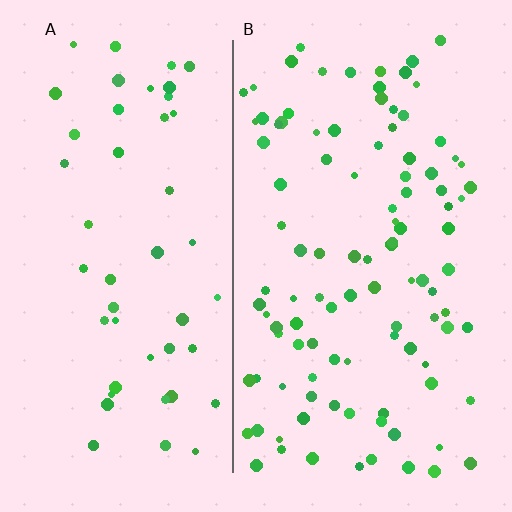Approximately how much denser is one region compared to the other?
Approximately 2.2× — region B over region A.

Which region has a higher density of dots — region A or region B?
B (the right).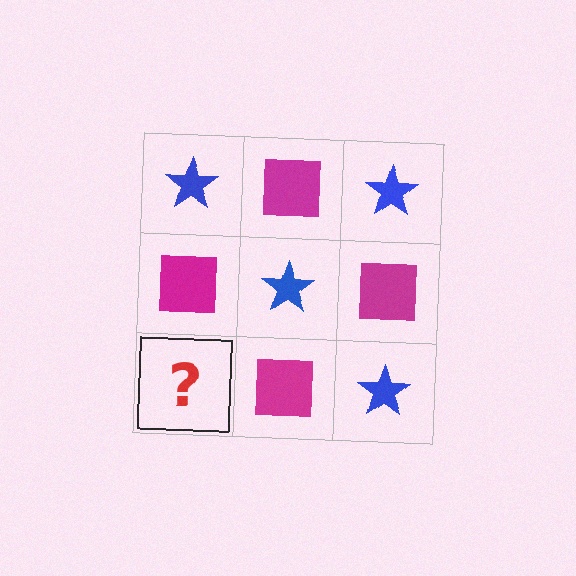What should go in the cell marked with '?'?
The missing cell should contain a blue star.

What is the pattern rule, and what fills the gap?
The rule is that it alternates blue star and magenta square in a checkerboard pattern. The gap should be filled with a blue star.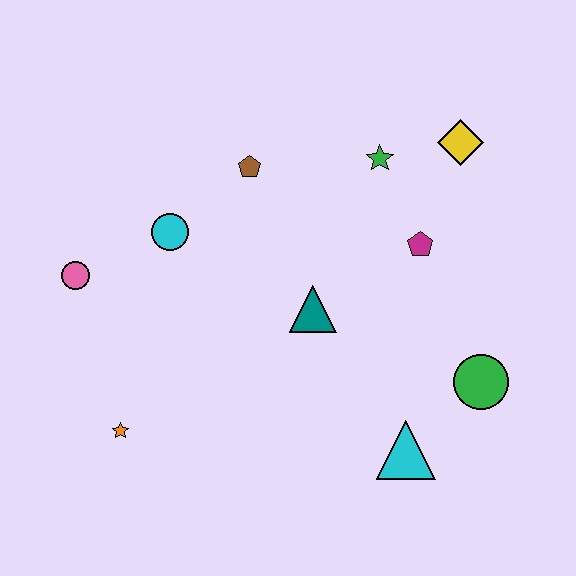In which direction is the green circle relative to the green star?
The green circle is below the green star.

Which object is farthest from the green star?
The orange star is farthest from the green star.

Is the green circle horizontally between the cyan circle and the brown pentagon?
No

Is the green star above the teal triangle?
Yes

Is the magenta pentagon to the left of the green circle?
Yes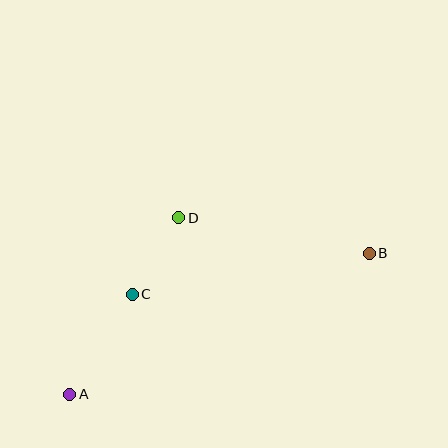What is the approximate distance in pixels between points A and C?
The distance between A and C is approximately 118 pixels.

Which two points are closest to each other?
Points C and D are closest to each other.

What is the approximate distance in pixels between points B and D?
The distance between B and D is approximately 193 pixels.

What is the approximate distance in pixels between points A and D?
The distance between A and D is approximately 207 pixels.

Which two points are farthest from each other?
Points A and B are farthest from each other.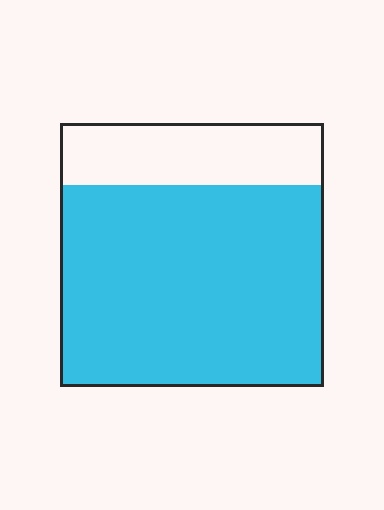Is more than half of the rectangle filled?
Yes.